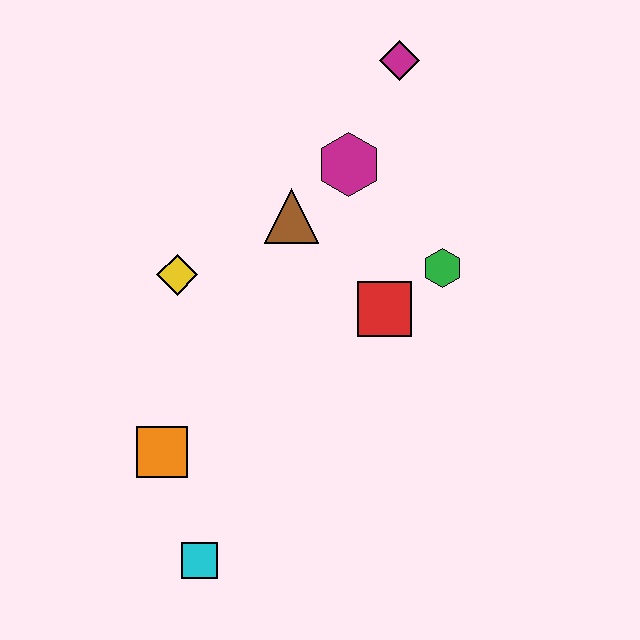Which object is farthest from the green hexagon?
The cyan square is farthest from the green hexagon.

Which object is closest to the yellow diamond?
The brown triangle is closest to the yellow diamond.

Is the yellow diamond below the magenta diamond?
Yes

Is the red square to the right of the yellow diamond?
Yes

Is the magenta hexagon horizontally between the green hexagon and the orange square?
Yes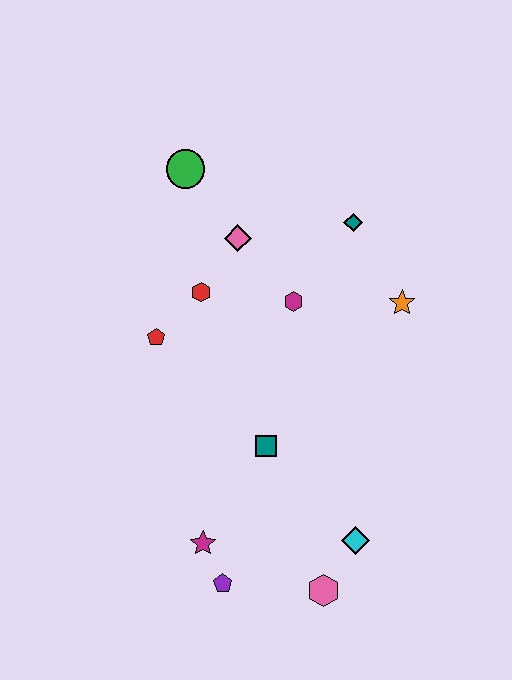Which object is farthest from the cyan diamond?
The green circle is farthest from the cyan diamond.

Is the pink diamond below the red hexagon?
No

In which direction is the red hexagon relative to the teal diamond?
The red hexagon is to the left of the teal diamond.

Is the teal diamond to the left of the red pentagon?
No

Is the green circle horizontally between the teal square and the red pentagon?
Yes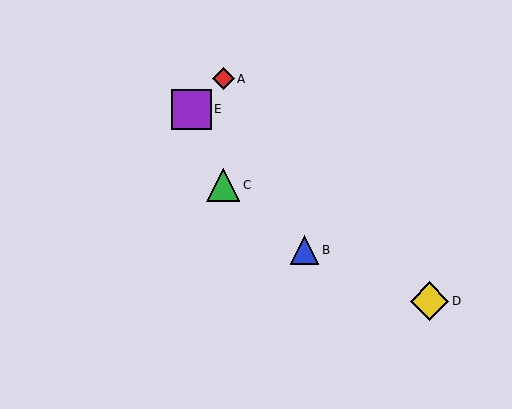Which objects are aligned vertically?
Objects A, C are aligned vertically.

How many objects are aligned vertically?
2 objects (A, C) are aligned vertically.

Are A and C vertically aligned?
Yes, both are at x≈223.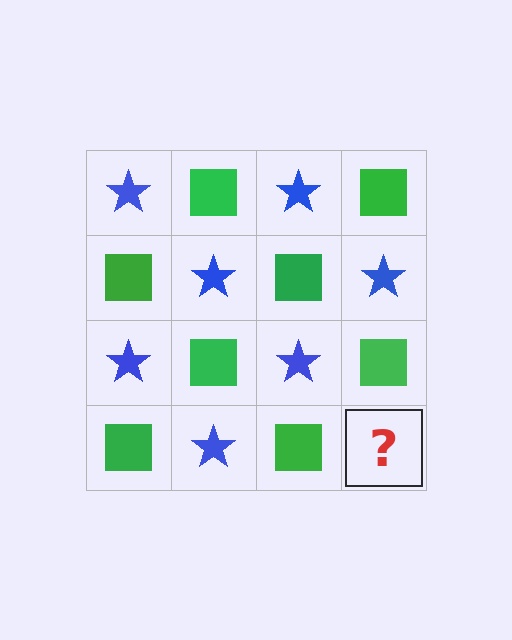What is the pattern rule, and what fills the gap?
The rule is that it alternates blue star and green square in a checkerboard pattern. The gap should be filled with a blue star.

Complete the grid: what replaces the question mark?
The question mark should be replaced with a blue star.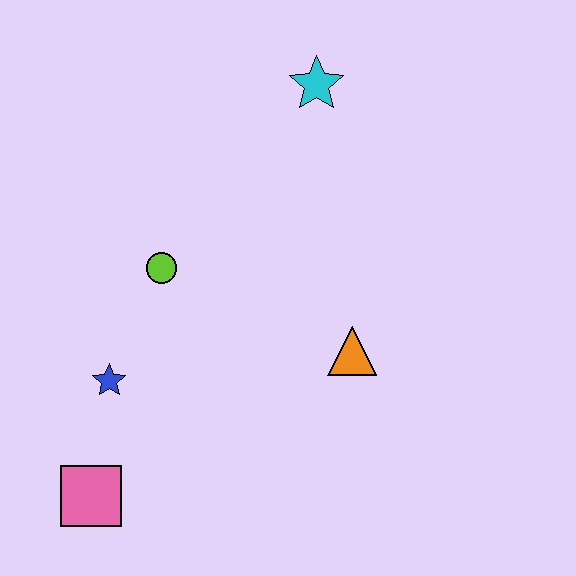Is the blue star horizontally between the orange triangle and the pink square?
Yes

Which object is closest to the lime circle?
The blue star is closest to the lime circle.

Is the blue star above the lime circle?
No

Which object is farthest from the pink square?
The cyan star is farthest from the pink square.